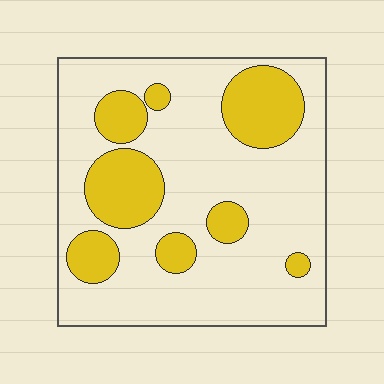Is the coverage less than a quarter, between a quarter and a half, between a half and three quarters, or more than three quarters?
Between a quarter and a half.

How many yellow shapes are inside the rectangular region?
8.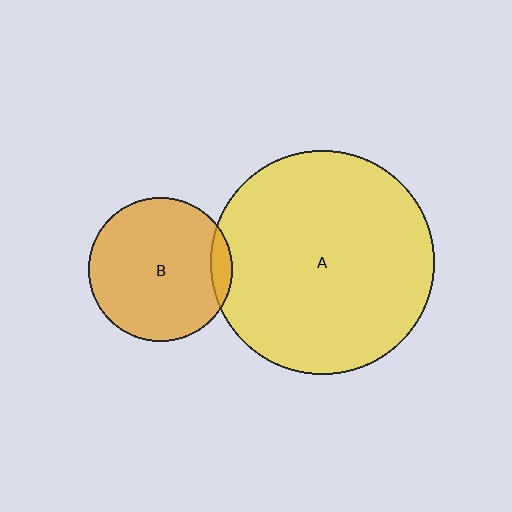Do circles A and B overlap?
Yes.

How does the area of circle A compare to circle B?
Approximately 2.4 times.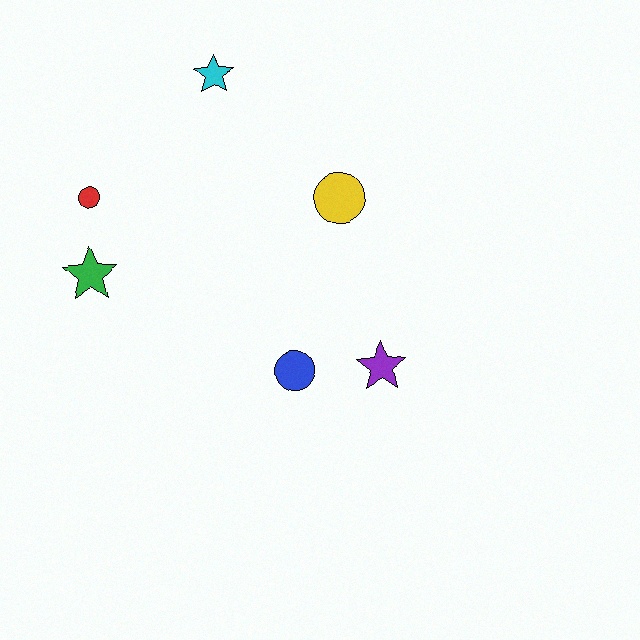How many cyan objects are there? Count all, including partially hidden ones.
There is 1 cyan object.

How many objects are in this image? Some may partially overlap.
There are 6 objects.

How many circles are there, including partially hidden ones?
There are 3 circles.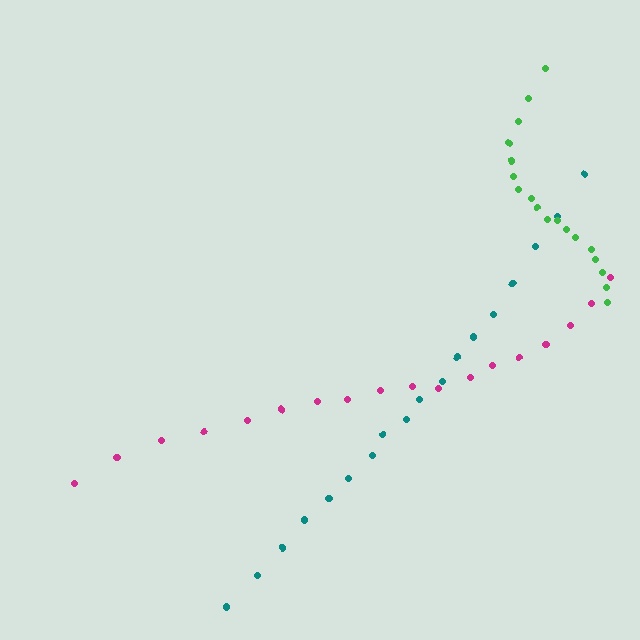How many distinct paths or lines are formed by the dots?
There are 3 distinct paths.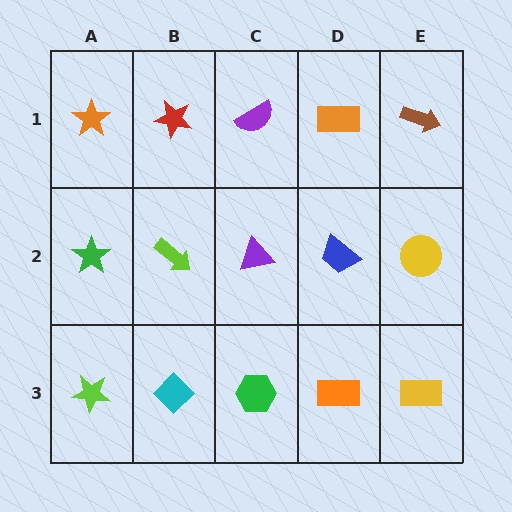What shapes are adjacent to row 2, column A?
An orange star (row 1, column A), a lime star (row 3, column A), a lime arrow (row 2, column B).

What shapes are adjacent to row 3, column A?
A green star (row 2, column A), a cyan diamond (row 3, column B).